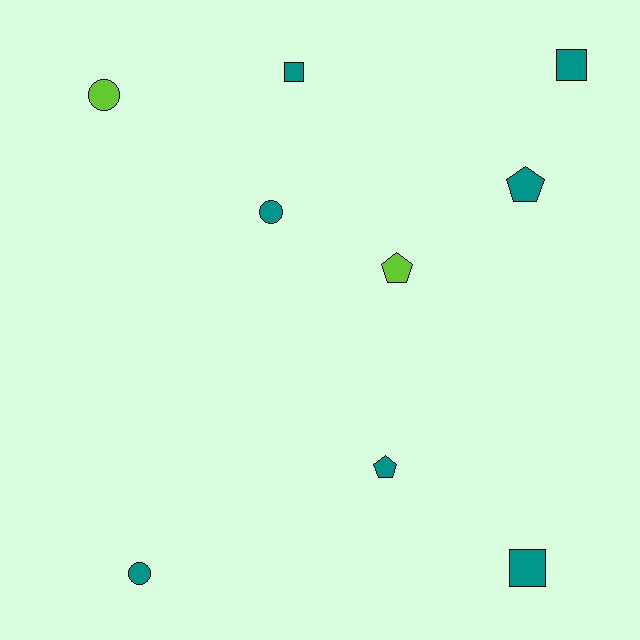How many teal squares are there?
There are 3 teal squares.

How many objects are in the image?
There are 9 objects.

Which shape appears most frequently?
Square, with 3 objects.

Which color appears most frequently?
Teal, with 7 objects.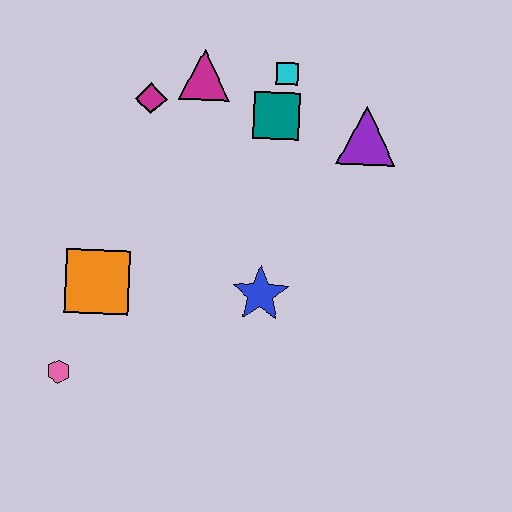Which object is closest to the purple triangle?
The teal square is closest to the purple triangle.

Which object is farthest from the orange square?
The purple triangle is farthest from the orange square.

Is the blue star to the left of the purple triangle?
Yes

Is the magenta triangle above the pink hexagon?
Yes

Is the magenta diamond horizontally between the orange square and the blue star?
Yes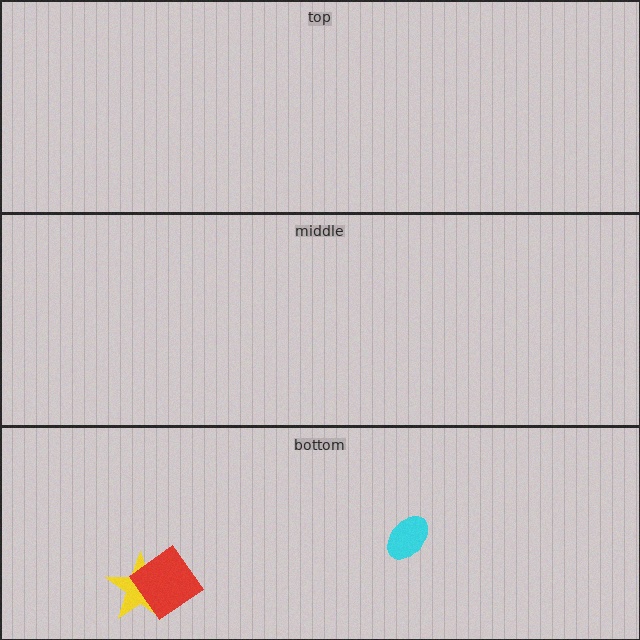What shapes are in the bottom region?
The yellow star, the cyan ellipse, the red diamond.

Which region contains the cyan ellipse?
The bottom region.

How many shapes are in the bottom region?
3.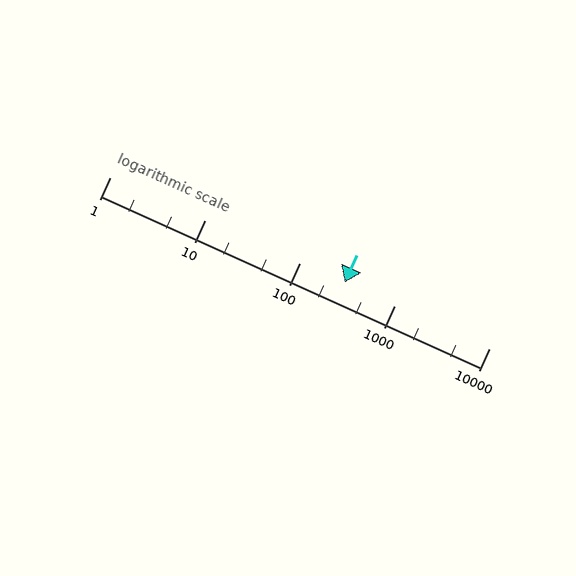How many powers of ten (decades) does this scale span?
The scale spans 4 decades, from 1 to 10000.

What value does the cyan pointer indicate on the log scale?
The pointer indicates approximately 300.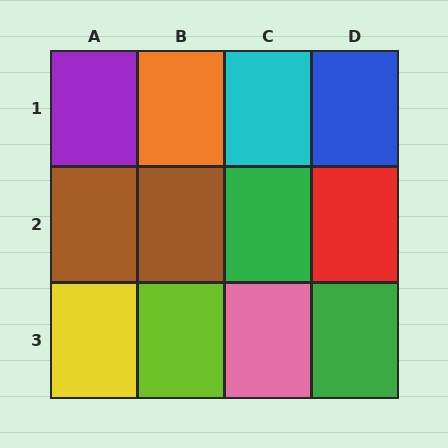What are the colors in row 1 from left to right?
Purple, orange, cyan, blue.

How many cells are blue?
1 cell is blue.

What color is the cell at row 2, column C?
Green.